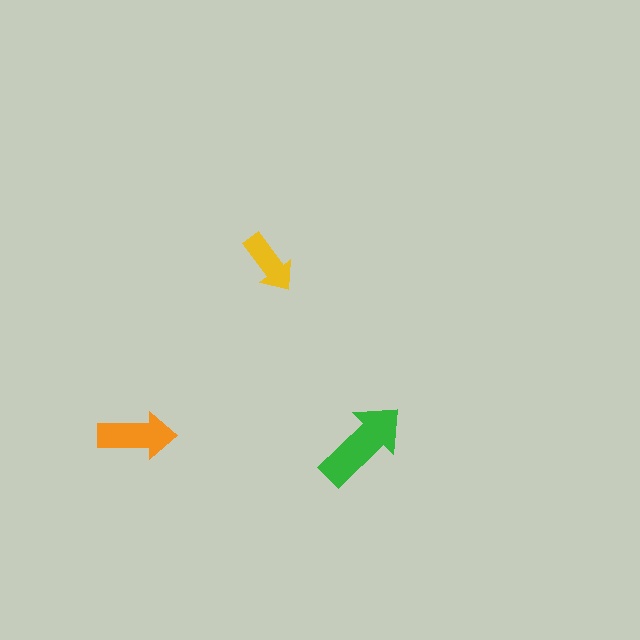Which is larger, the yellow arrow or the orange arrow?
The orange one.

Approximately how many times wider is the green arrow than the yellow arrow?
About 1.5 times wider.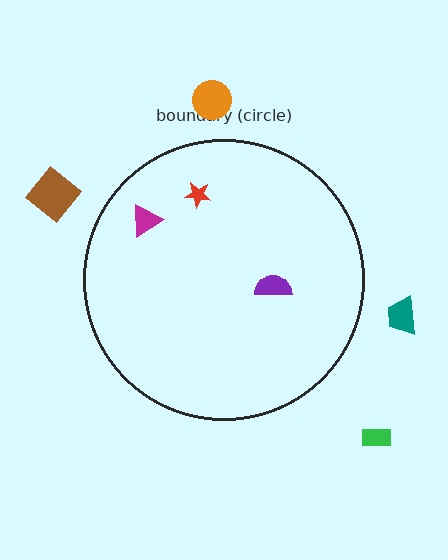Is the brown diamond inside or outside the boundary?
Outside.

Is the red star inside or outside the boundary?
Inside.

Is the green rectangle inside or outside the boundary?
Outside.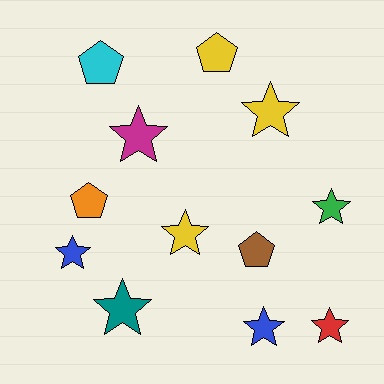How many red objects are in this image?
There is 1 red object.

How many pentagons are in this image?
There are 4 pentagons.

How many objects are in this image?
There are 12 objects.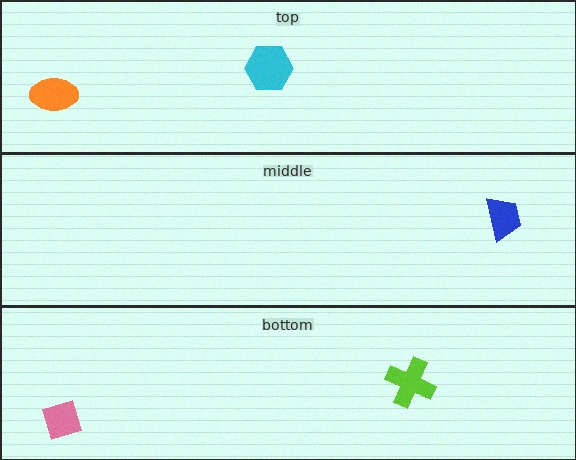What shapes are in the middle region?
The blue trapezoid.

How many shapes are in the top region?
2.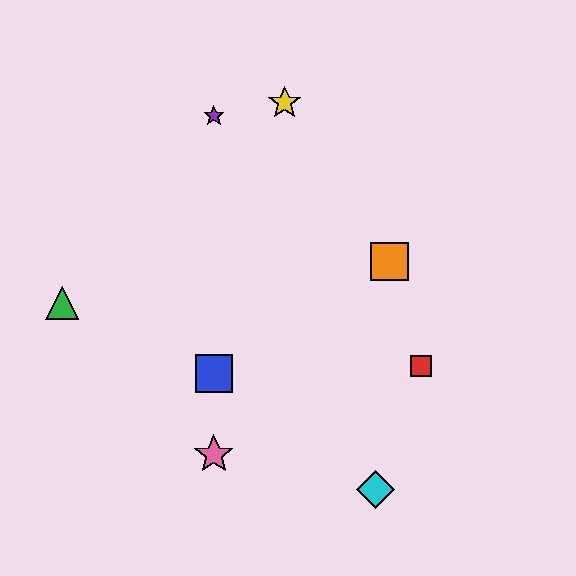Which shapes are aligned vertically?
The blue square, the purple star, the pink star are aligned vertically.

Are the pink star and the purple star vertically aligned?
Yes, both are at x≈214.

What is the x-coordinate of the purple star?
The purple star is at x≈214.